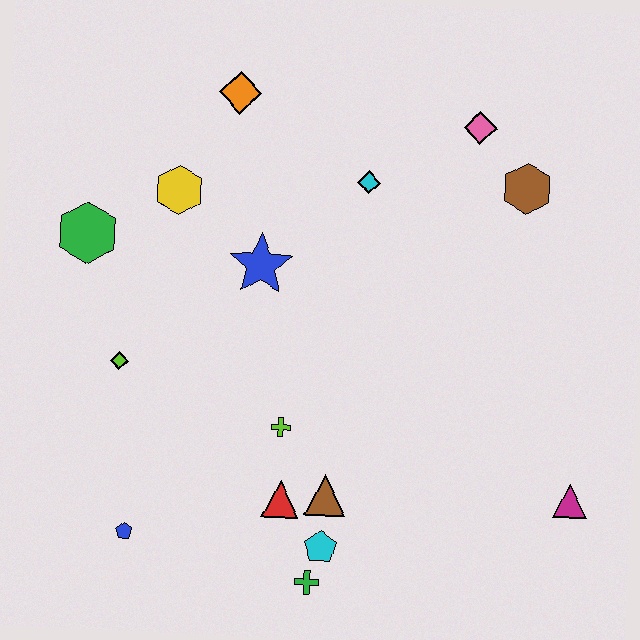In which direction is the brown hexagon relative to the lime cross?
The brown hexagon is above the lime cross.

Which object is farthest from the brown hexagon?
The blue pentagon is farthest from the brown hexagon.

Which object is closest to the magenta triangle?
The brown triangle is closest to the magenta triangle.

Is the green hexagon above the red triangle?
Yes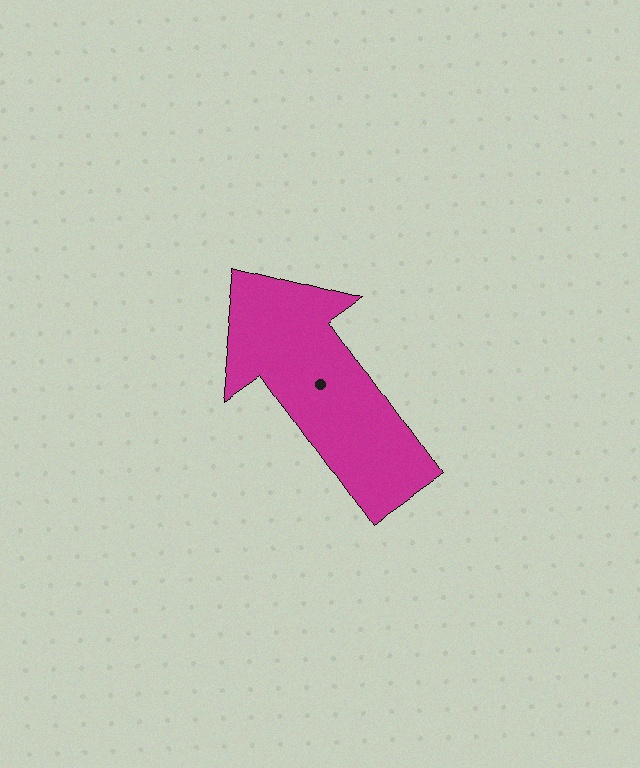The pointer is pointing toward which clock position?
Roughly 11 o'clock.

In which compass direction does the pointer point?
Northwest.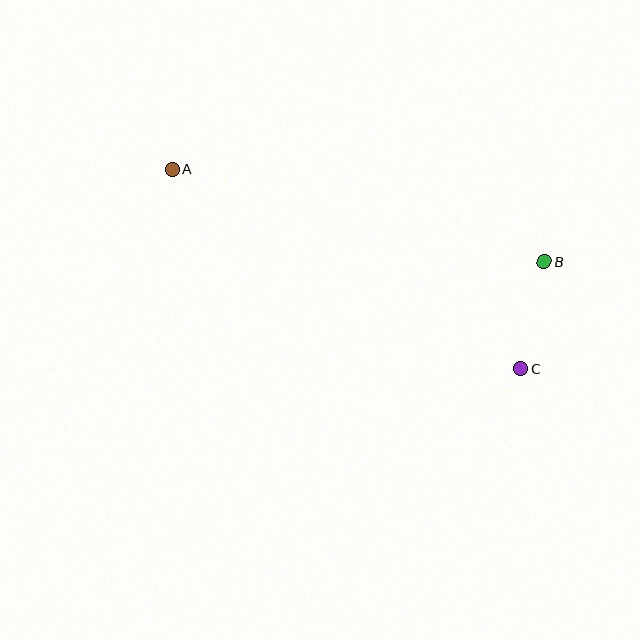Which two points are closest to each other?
Points B and C are closest to each other.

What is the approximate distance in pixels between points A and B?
The distance between A and B is approximately 383 pixels.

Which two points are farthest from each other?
Points A and C are farthest from each other.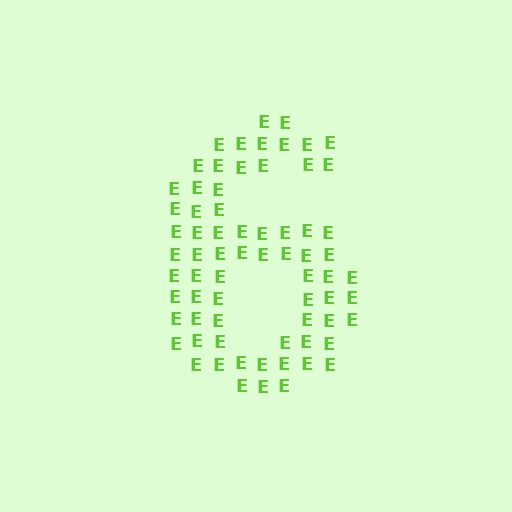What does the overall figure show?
The overall figure shows the digit 6.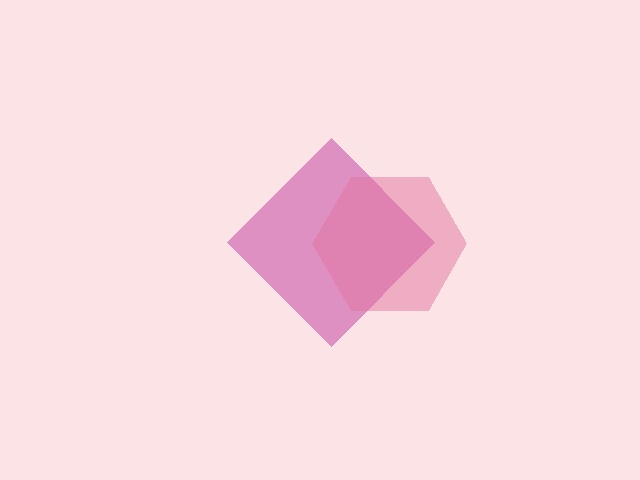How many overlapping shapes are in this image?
There are 2 overlapping shapes in the image.